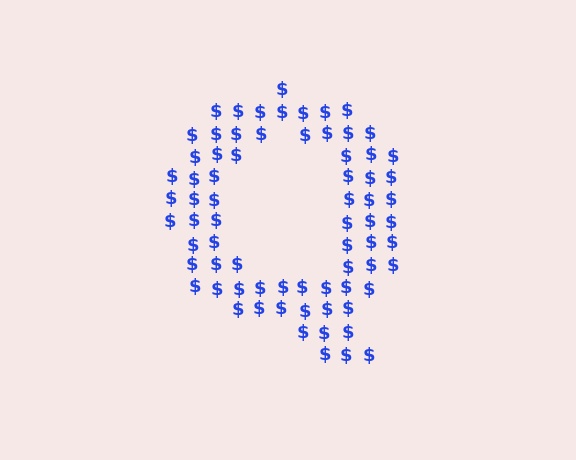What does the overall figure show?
The overall figure shows the letter Q.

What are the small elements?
The small elements are dollar signs.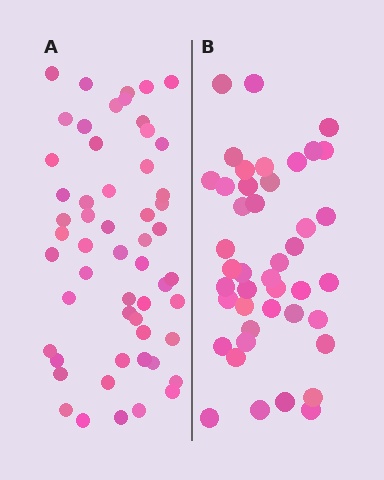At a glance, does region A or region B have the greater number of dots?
Region A (the left region) has more dots.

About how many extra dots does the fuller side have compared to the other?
Region A has roughly 12 or so more dots than region B.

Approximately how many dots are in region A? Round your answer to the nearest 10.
About 60 dots. (The exact count is 55, which rounds to 60.)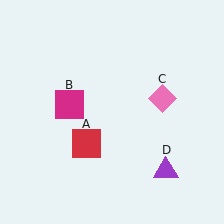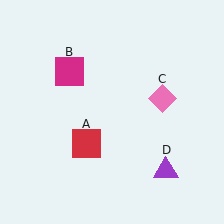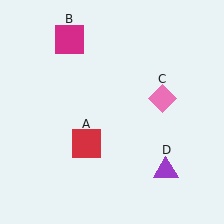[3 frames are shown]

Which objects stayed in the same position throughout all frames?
Red square (object A) and pink diamond (object C) and purple triangle (object D) remained stationary.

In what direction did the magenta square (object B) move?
The magenta square (object B) moved up.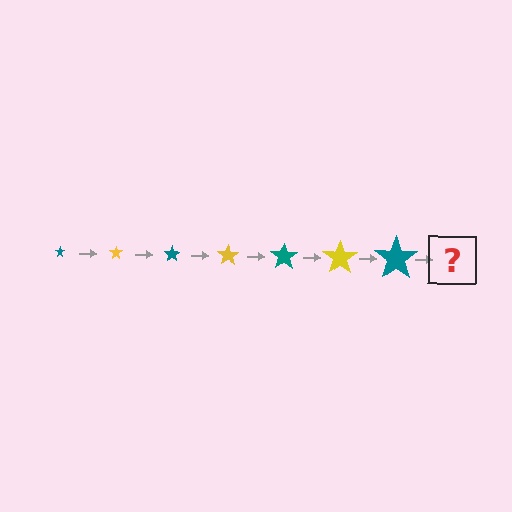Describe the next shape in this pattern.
It should be a yellow star, larger than the previous one.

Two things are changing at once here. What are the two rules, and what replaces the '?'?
The two rules are that the star grows larger each step and the color cycles through teal and yellow. The '?' should be a yellow star, larger than the previous one.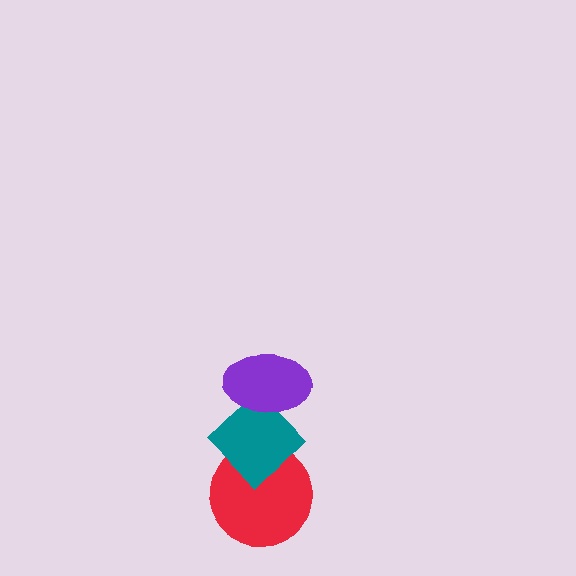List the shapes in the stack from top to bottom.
From top to bottom: the purple ellipse, the teal diamond, the red circle.